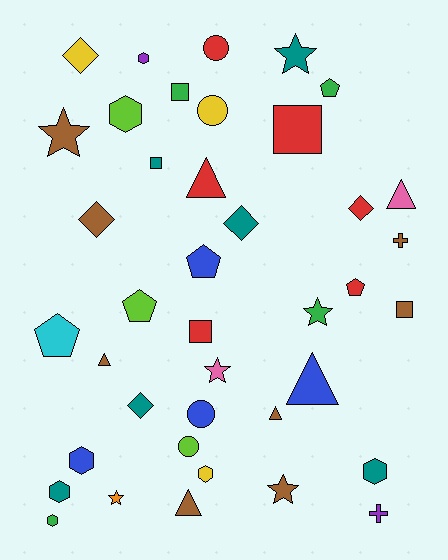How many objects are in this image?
There are 40 objects.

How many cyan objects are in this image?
There is 1 cyan object.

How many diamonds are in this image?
There are 5 diamonds.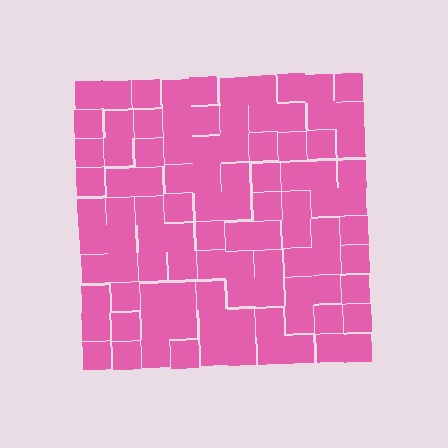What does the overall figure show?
The overall figure shows a square.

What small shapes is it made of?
It is made of small squares.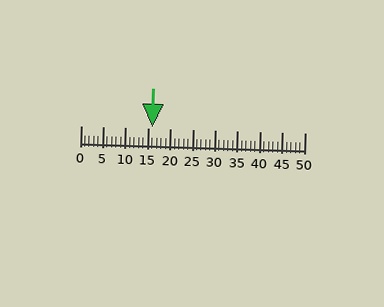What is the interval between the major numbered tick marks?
The major tick marks are spaced 5 units apart.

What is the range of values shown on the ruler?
The ruler shows values from 0 to 50.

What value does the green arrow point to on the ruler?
The green arrow points to approximately 16.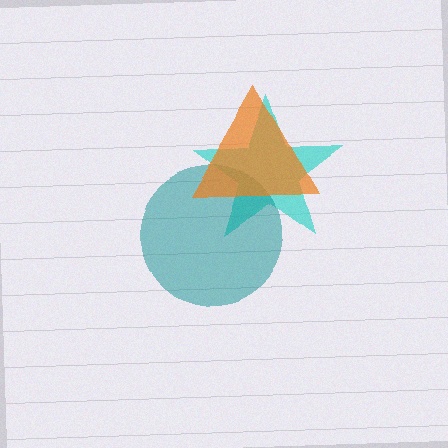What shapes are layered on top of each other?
The layered shapes are: a cyan star, a teal circle, an orange triangle.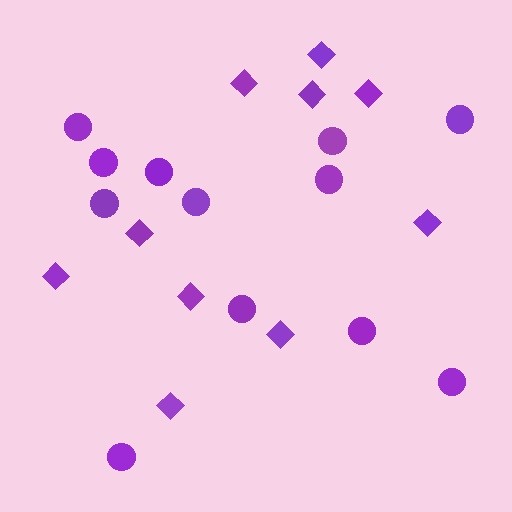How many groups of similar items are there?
There are 2 groups: one group of circles (12) and one group of diamonds (10).